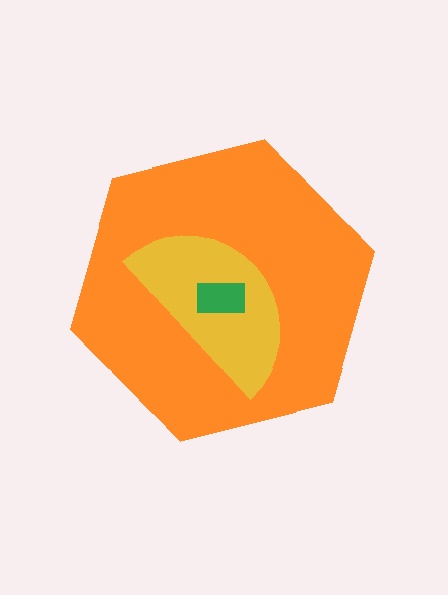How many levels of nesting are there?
3.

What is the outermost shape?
The orange hexagon.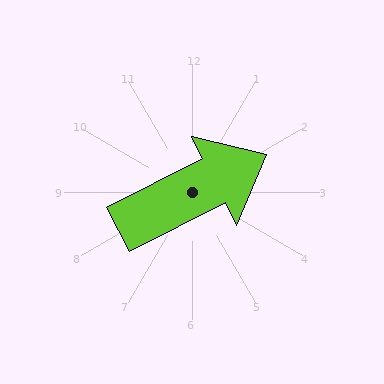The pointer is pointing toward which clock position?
Roughly 2 o'clock.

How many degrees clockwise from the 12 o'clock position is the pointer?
Approximately 63 degrees.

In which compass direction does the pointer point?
Northeast.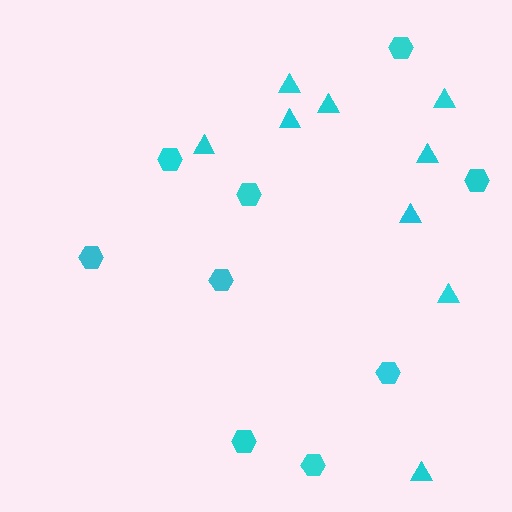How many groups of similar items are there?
There are 2 groups: one group of hexagons (9) and one group of triangles (9).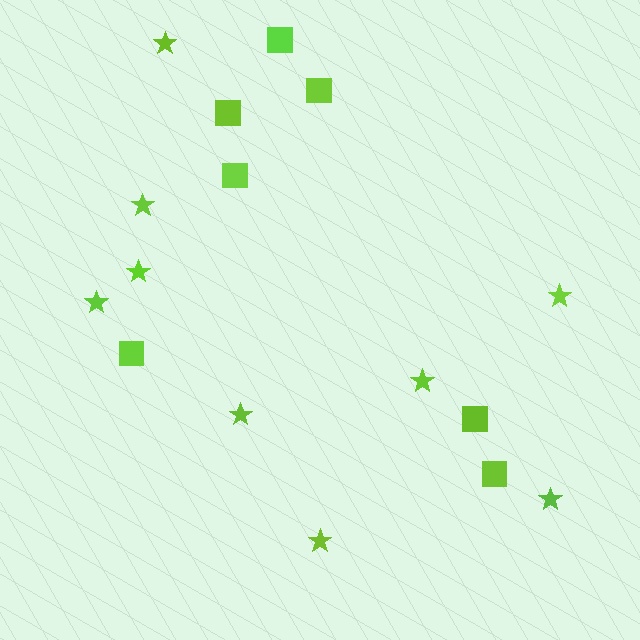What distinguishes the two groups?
There are 2 groups: one group of squares (7) and one group of stars (9).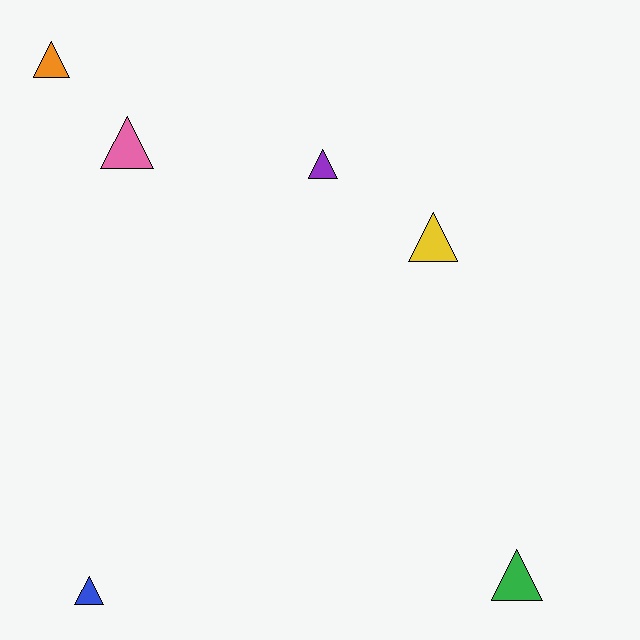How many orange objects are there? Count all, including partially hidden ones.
There is 1 orange object.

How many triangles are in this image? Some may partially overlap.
There are 6 triangles.